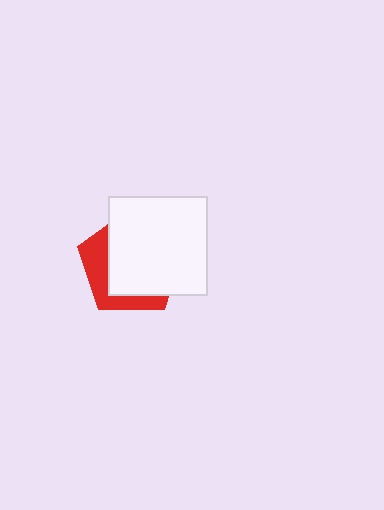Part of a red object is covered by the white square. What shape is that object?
It is a pentagon.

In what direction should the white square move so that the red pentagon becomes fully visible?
The white square should move toward the upper-right. That is the shortest direction to clear the overlap and leave the red pentagon fully visible.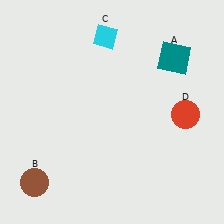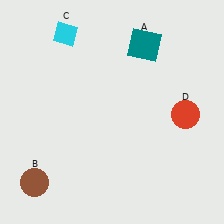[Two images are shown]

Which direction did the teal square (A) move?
The teal square (A) moved left.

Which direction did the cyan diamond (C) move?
The cyan diamond (C) moved left.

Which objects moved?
The objects that moved are: the teal square (A), the cyan diamond (C).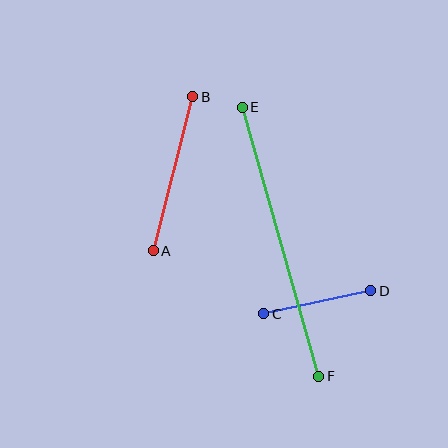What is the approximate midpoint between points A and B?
The midpoint is at approximately (173, 174) pixels.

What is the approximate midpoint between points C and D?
The midpoint is at approximately (317, 302) pixels.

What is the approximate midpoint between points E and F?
The midpoint is at approximately (281, 242) pixels.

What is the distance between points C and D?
The distance is approximately 109 pixels.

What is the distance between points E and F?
The distance is approximately 280 pixels.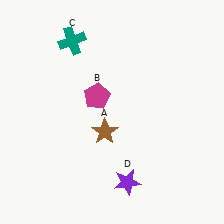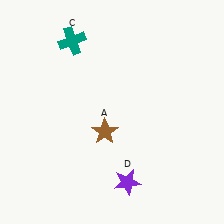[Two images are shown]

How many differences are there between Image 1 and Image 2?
There is 1 difference between the two images.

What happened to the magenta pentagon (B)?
The magenta pentagon (B) was removed in Image 2. It was in the top-left area of Image 1.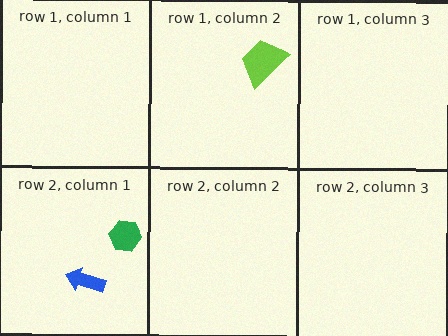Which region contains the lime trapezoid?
The row 1, column 2 region.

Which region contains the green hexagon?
The row 2, column 1 region.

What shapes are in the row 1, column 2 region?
The lime trapezoid.